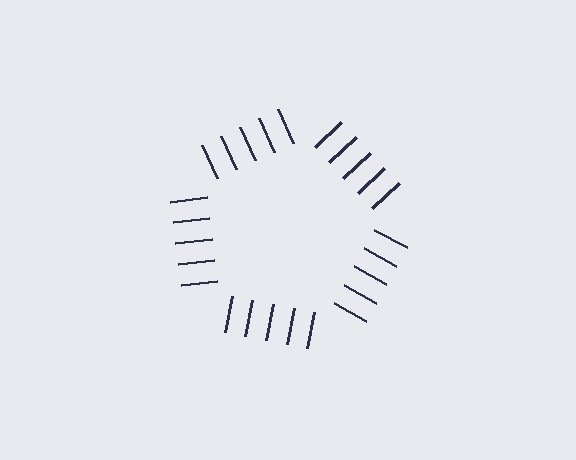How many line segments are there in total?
25 — 5 along each of the 5 edges.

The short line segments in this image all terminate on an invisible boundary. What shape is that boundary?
An illusory pentagon — the line segments terminate on its edges but no continuous stroke is drawn.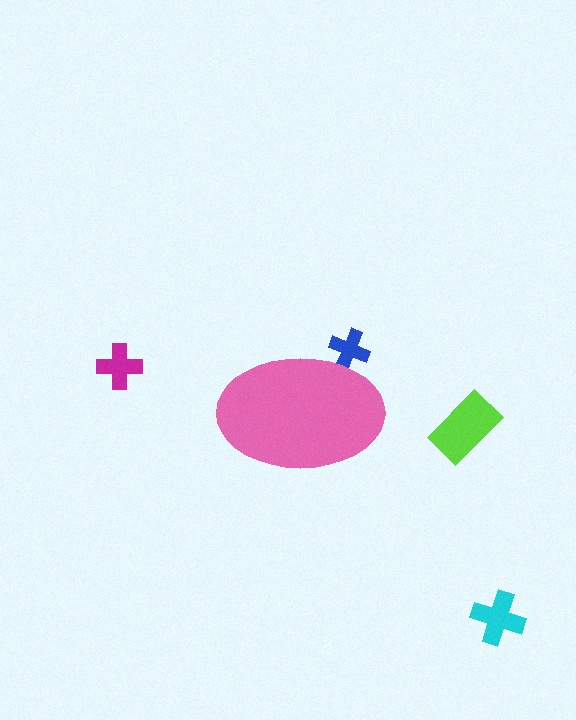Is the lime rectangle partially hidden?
No, the lime rectangle is fully visible.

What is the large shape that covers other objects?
A pink ellipse.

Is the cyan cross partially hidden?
No, the cyan cross is fully visible.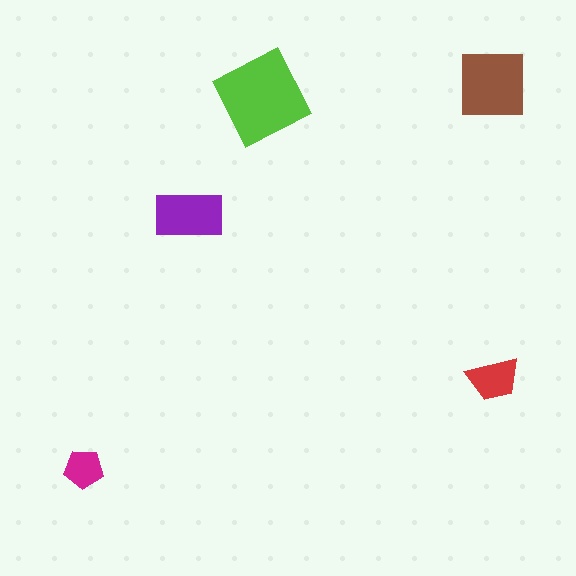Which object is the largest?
The lime diamond.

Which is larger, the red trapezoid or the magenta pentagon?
The red trapezoid.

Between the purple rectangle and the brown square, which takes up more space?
The brown square.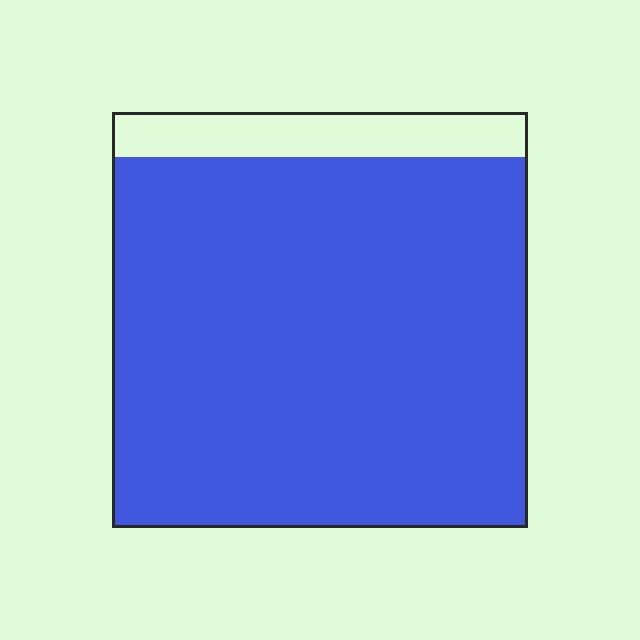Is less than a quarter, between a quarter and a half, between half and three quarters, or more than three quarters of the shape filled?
More than three quarters.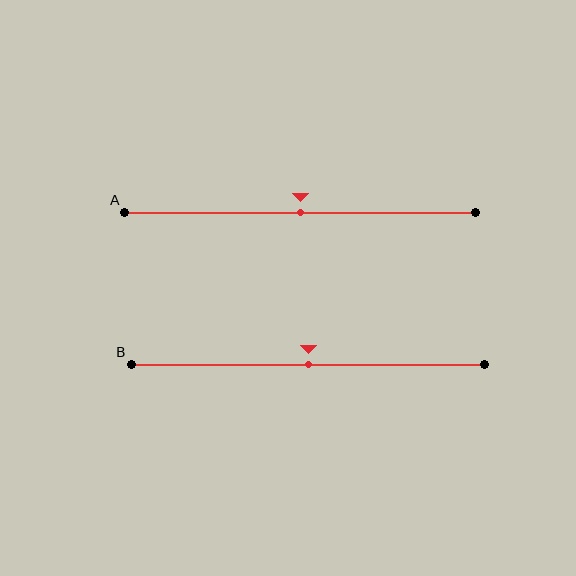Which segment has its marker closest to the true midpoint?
Segment A has its marker closest to the true midpoint.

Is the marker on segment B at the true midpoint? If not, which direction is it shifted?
Yes, the marker on segment B is at the true midpoint.